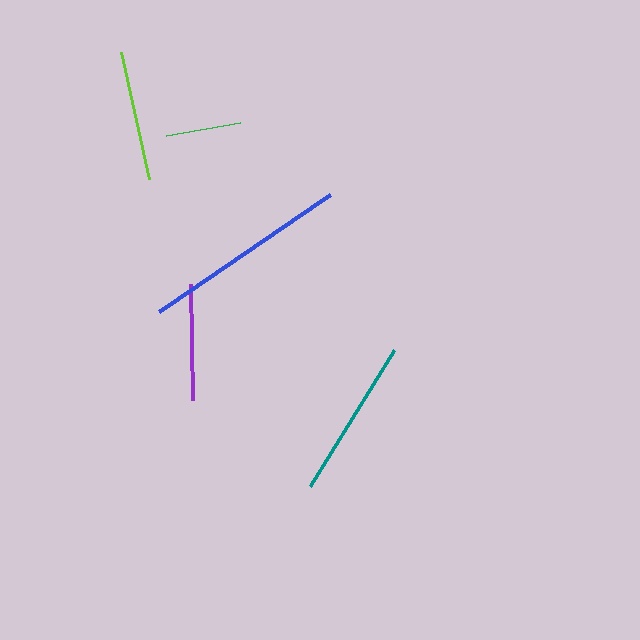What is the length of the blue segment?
The blue segment is approximately 207 pixels long.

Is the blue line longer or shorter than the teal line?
The blue line is longer than the teal line.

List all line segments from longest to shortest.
From longest to shortest: blue, teal, lime, purple, green.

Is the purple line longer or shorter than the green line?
The purple line is longer than the green line.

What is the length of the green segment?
The green segment is approximately 75 pixels long.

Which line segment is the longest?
The blue line is the longest at approximately 207 pixels.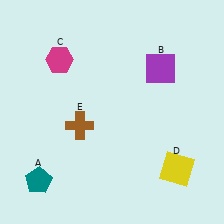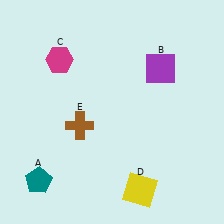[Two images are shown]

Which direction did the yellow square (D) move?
The yellow square (D) moved left.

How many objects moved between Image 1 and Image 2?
1 object moved between the two images.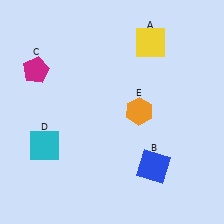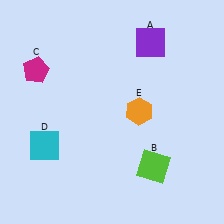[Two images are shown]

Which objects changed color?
A changed from yellow to purple. B changed from blue to lime.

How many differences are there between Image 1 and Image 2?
There are 2 differences between the two images.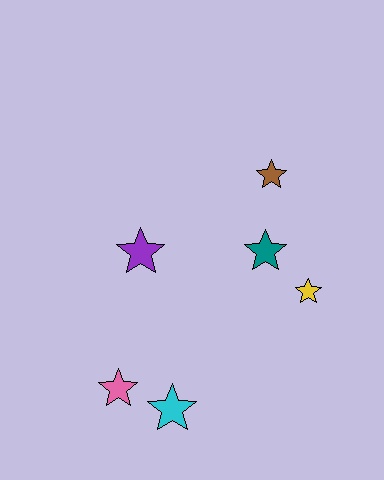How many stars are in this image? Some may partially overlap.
There are 6 stars.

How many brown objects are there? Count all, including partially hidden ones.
There is 1 brown object.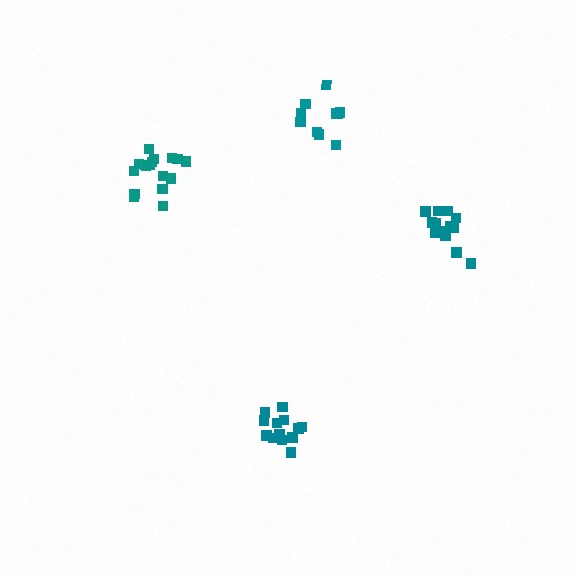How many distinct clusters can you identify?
There are 4 distinct clusters.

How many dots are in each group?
Group 1: 17 dots, Group 2: 11 dots, Group 3: 14 dots, Group 4: 13 dots (55 total).